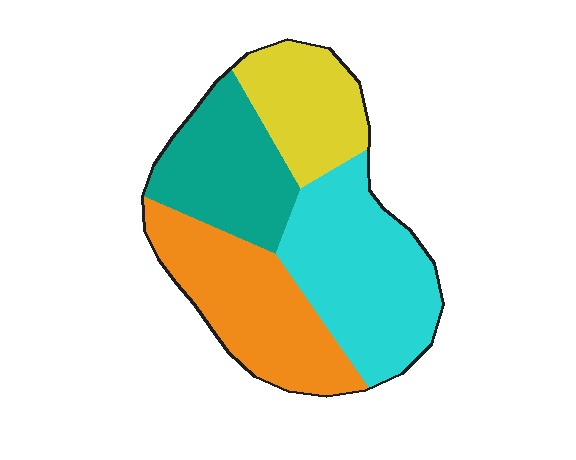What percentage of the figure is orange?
Orange takes up between a sixth and a third of the figure.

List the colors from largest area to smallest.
From largest to smallest: cyan, orange, teal, yellow.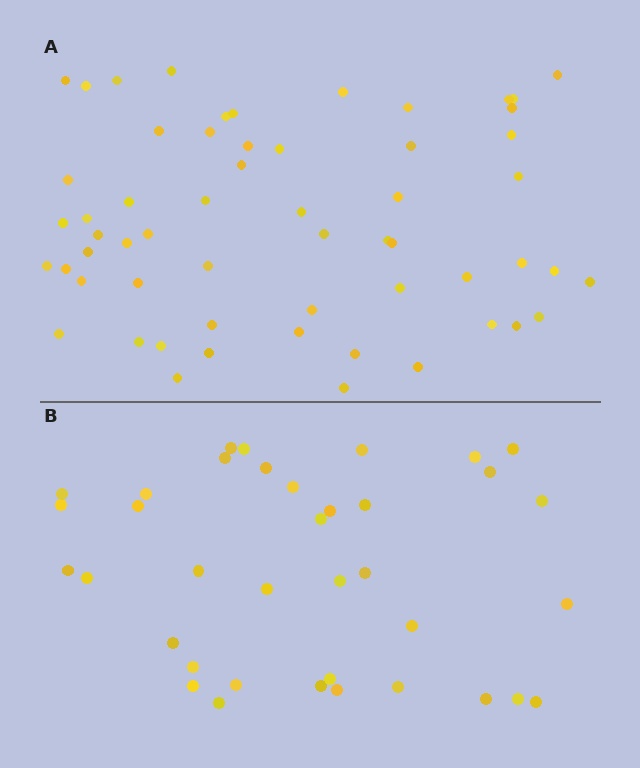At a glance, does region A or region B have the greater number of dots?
Region A (the top region) has more dots.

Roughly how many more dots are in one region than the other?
Region A has approximately 20 more dots than region B.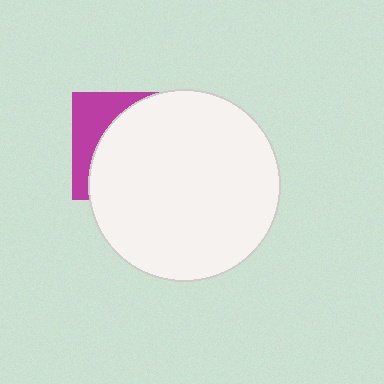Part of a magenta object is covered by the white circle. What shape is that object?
It is a square.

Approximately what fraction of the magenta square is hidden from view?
Roughly 69% of the magenta square is hidden behind the white circle.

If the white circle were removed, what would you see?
You would see the complete magenta square.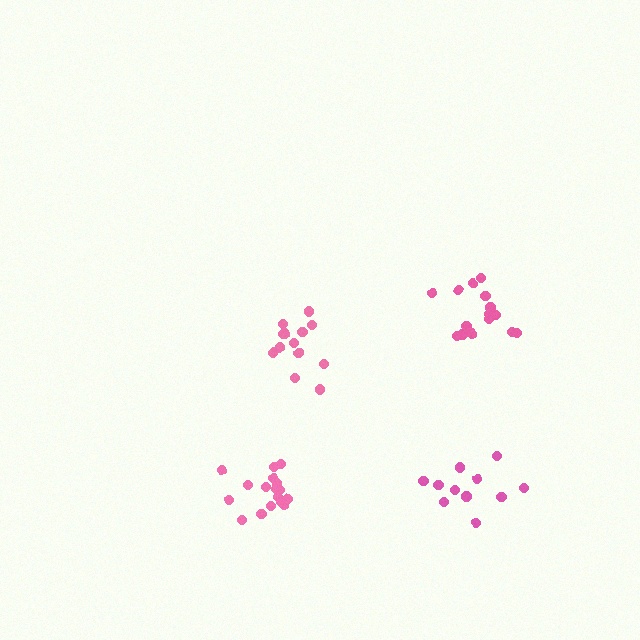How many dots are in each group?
Group 1: 13 dots, Group 2: 15 dots, Group 3: 17 dots, Group 4: 11 dots (56 total).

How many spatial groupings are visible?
There are 4 spatial groupings.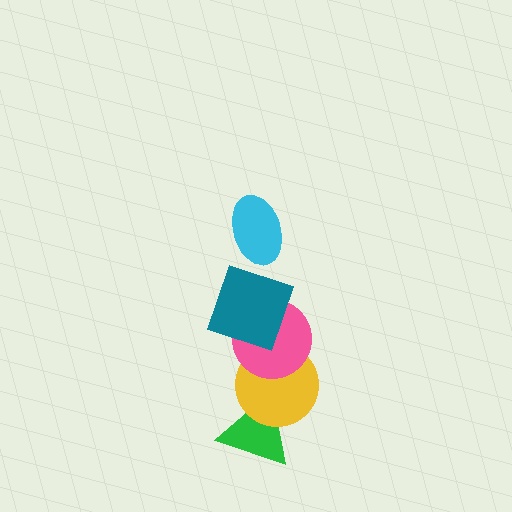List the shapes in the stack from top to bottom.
From top to bottom: the cyan ellipse, the teal square, the pink circle, the yellow circle, the green triangle.